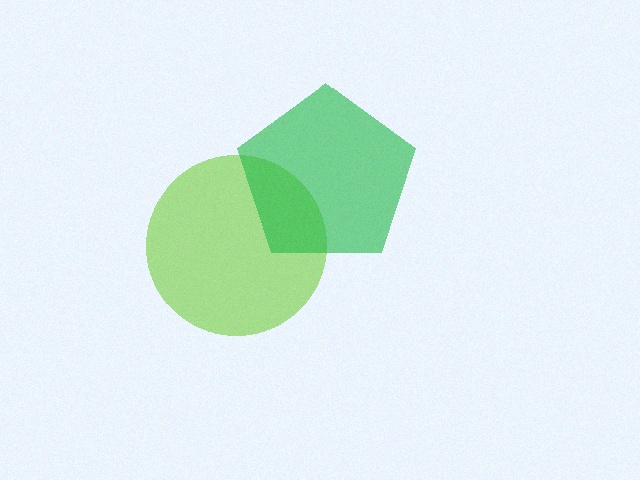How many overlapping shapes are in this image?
There are 2 overlapping shapes in the image.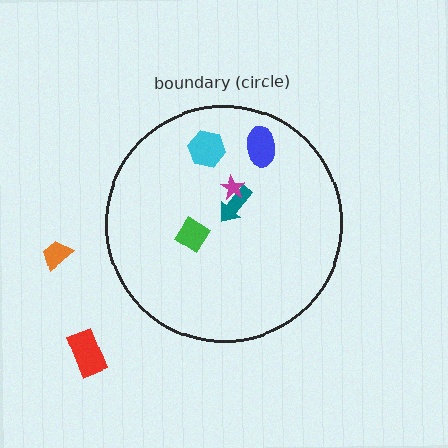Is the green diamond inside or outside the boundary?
Inside.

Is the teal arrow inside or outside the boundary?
Inside.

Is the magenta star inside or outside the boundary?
Inside.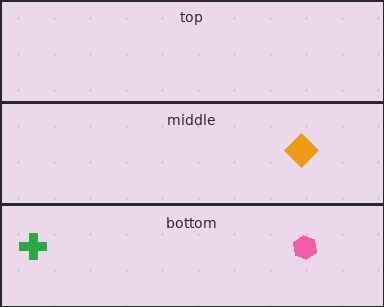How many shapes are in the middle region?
1.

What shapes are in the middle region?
The orange diamond.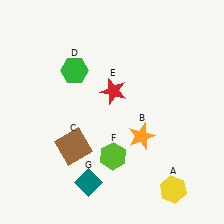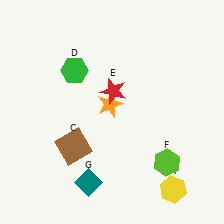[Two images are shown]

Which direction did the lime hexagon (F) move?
The lime hexagon (F) moved right.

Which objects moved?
The objects that moved are: the orange star (B), the lime hexagon (F).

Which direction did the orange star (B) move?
The orange star (B) moved up.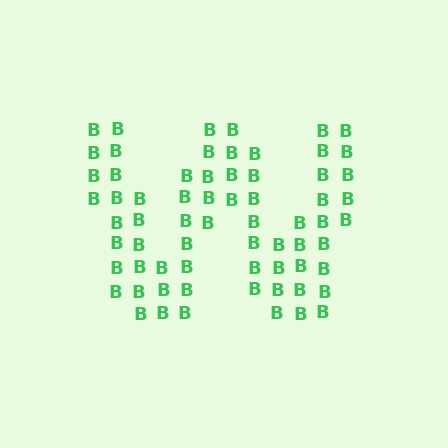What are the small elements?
The small elements are letter B's.